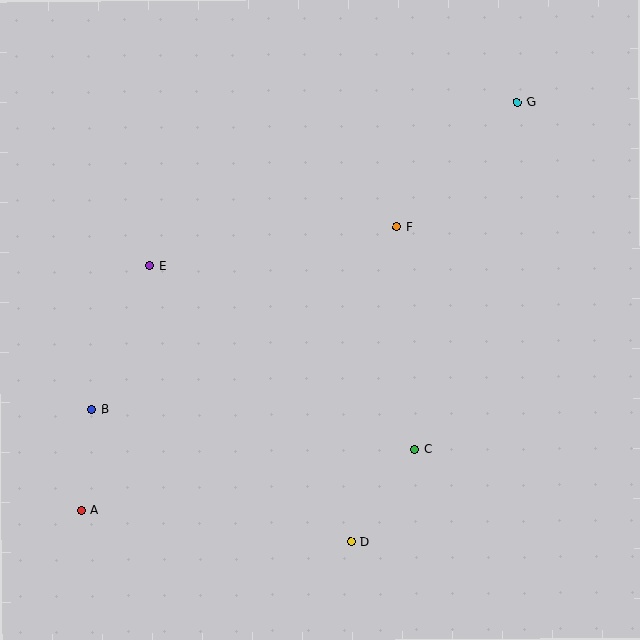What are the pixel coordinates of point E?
Point E is at (150, 266).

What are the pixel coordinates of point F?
Point F is at (397, 227).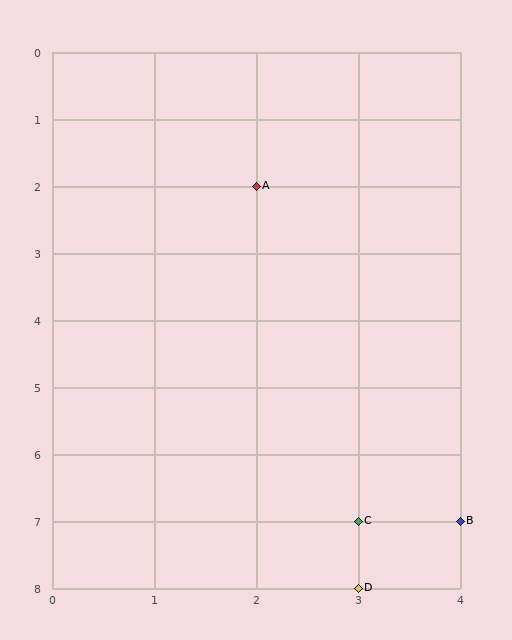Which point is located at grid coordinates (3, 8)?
Point D is at (3, 8).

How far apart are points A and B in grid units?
Points A and B are 2 columns and 5 rows apart (about 5.4 grid units diagonally).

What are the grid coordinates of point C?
Point C is at grid coordinates (3, 7).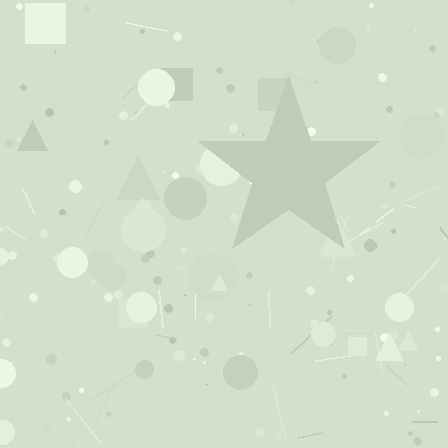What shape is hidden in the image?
A star is hidden in the image.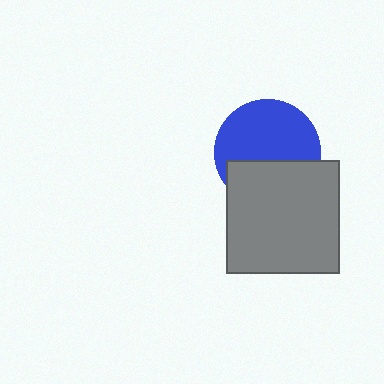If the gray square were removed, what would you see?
You would see the complete blue circle.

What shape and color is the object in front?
The object in front is a gray square.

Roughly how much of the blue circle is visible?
About half of it is visible (roughly 60%).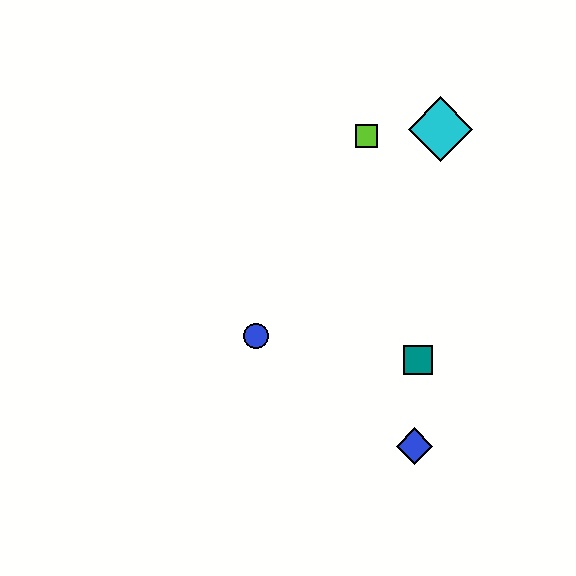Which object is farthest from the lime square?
The blue diamond is farthest from the lime square.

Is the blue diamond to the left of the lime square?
No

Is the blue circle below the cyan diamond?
Yes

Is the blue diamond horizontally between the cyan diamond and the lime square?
Yes